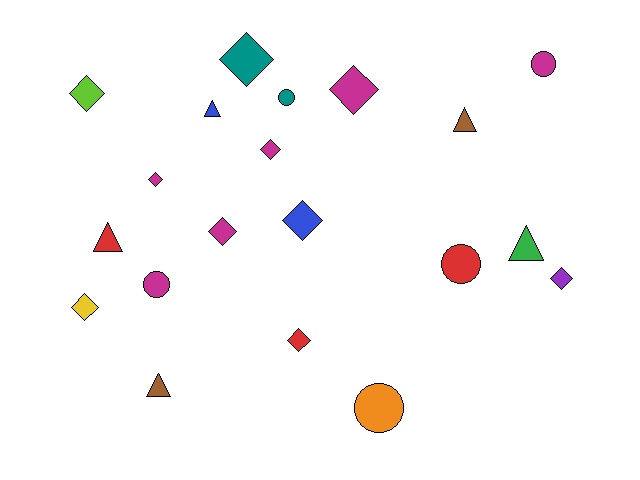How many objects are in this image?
There are 20 objects.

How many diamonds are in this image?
There are 10 diamonds.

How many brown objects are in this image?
There are 2 brown objects.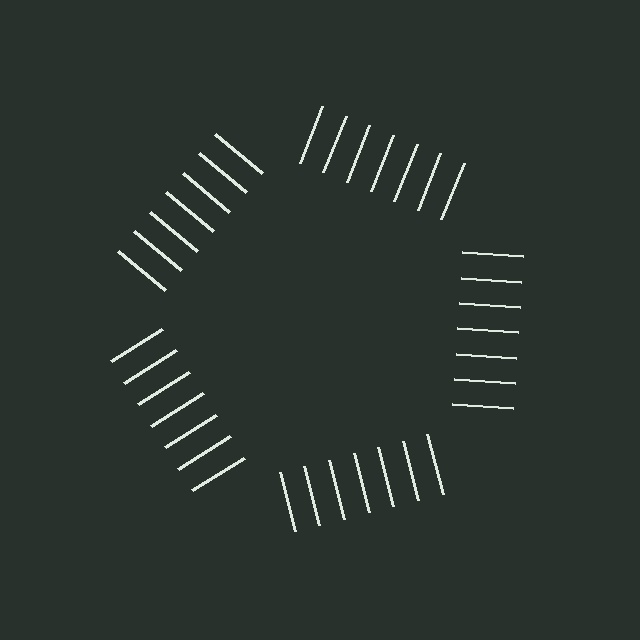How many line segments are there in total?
35 — 7 along each of the 5 edges.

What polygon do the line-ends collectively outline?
An illusory pentagon — the line segments terminate on its edges but no continuous stroke is drawn.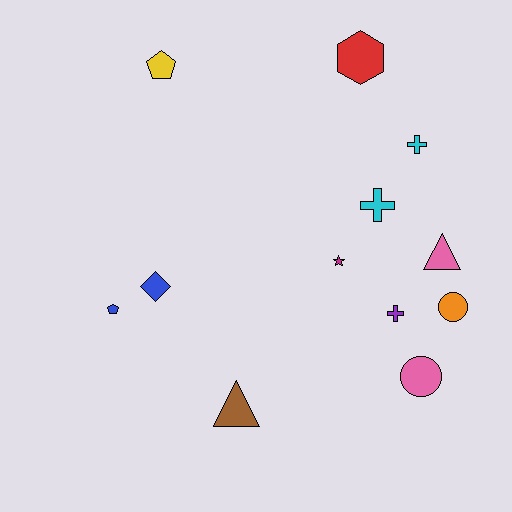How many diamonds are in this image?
There is 1 diamond.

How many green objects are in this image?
There are no green objects.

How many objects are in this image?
There are 12 objects.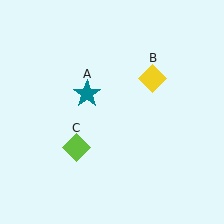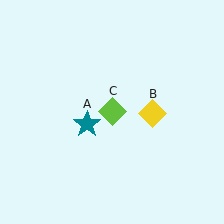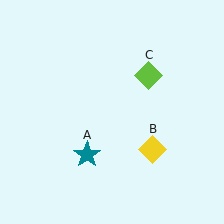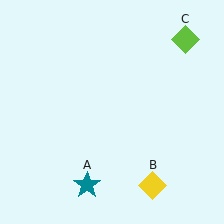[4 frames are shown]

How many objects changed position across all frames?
3 objects changed position: teal star (object A), yellow diamond (object B), lime diamond (object C).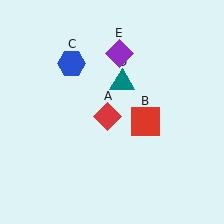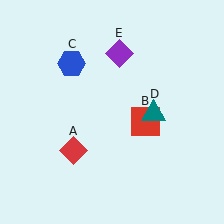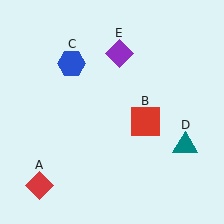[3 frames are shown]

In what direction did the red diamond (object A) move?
The red diamond (object A) moved down and to the left.